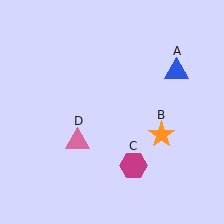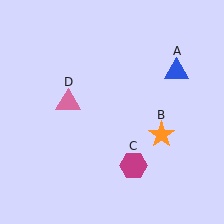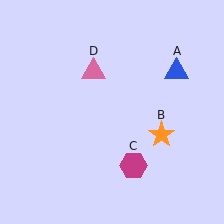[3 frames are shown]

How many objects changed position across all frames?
1 object changed position: pink triangle (object D).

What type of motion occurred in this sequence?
The pink triangle (object D) rotated clockwise around the center of the scene.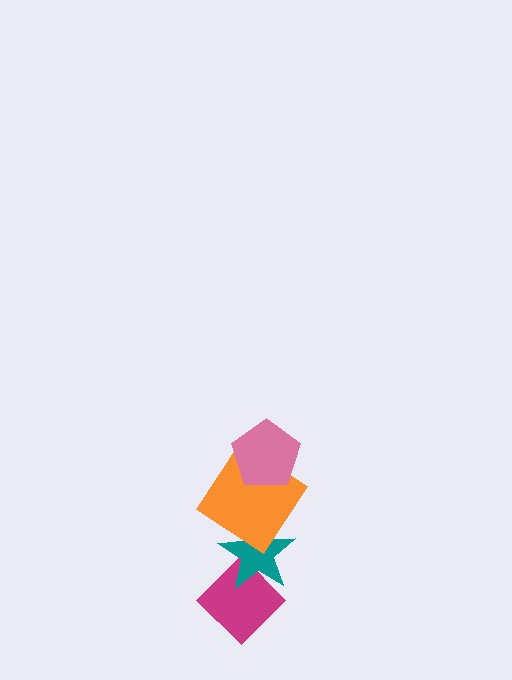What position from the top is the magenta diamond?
The magenta diamond is 4th from the top.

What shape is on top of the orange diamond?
The pink pentagon is on top of the orange diamond.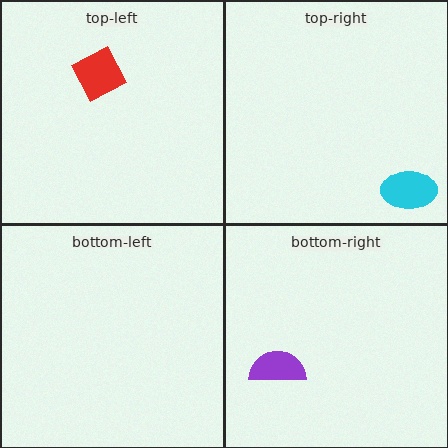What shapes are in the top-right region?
The cyan ellipse.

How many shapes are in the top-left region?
1.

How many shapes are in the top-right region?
1.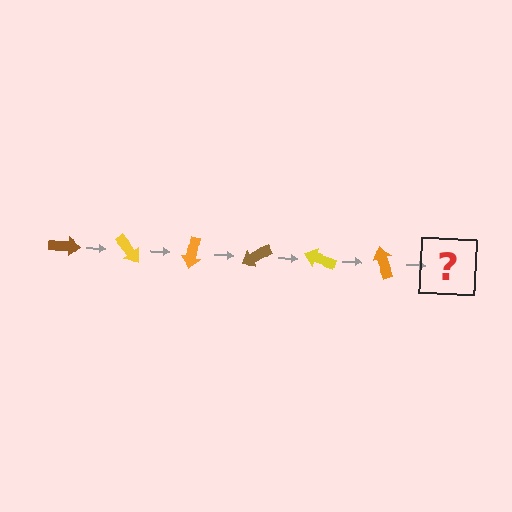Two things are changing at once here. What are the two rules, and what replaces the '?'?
The two rules are that it rotates 50 degrees each step and the color cycles through brown, yellow, and orange. The '?' should be a brown arrow, rotated 300 degrees from the start.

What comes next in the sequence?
The next element should be a brown arrow, rotated 300 degrees from the start.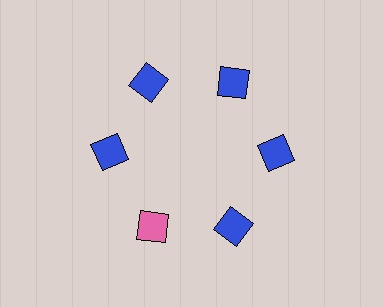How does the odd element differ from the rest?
It has a different color: pink instead of blue.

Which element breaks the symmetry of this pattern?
The pink diamond at roughly the 7 o'clock position breaks the symmetry. All other shapes are blue diamonds.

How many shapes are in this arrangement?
There are 6 shapes arranged in a ring pattern.